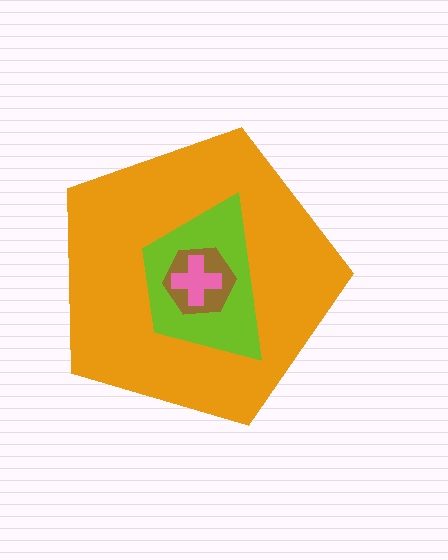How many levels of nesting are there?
4.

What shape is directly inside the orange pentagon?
The lime trapezoid.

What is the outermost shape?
The orange pentagon.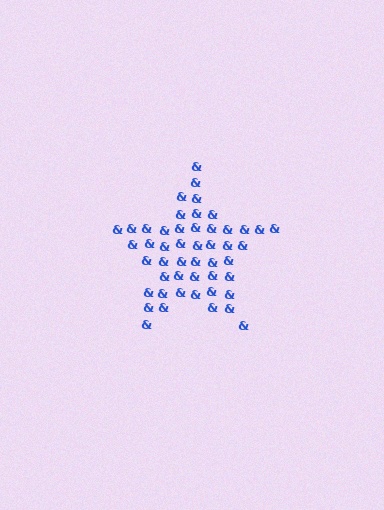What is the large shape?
The large shape is a star.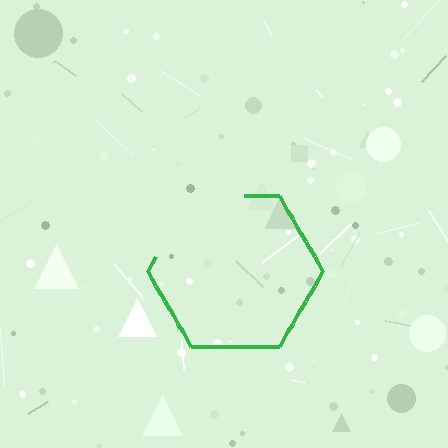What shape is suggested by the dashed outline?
The dashed outline suggests a hexagon.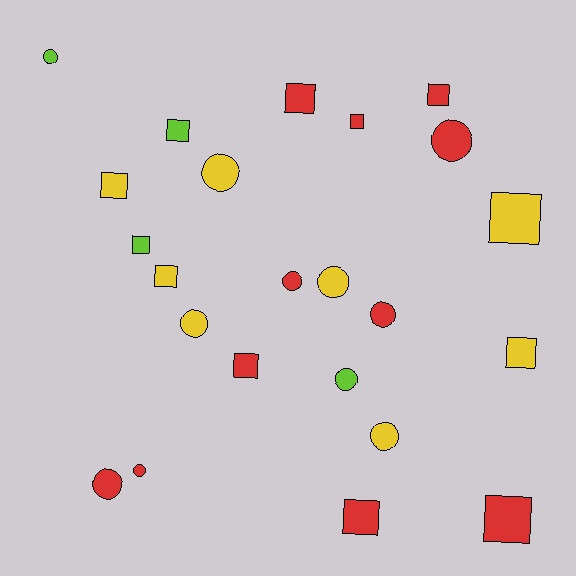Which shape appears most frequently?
Square, with 12 objects.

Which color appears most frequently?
Red, with 11 objects.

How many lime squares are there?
There are 2 lime squares.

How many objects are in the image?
There are 23 objects.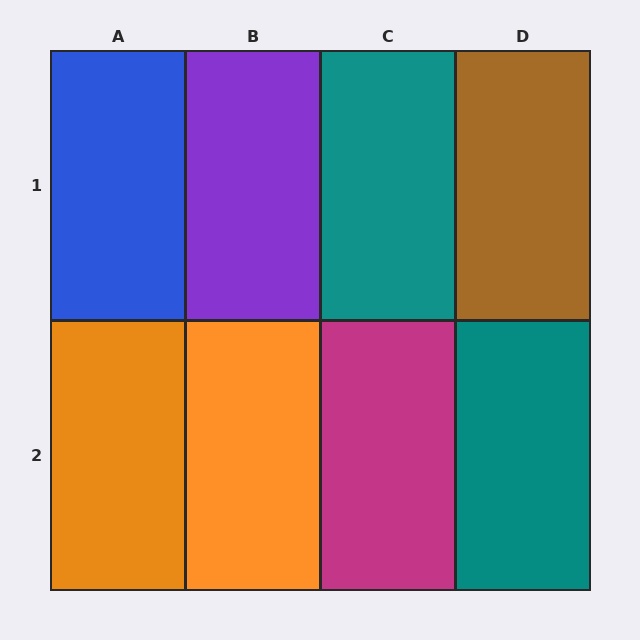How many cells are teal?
2 cells are teal.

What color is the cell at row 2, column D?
Teal.